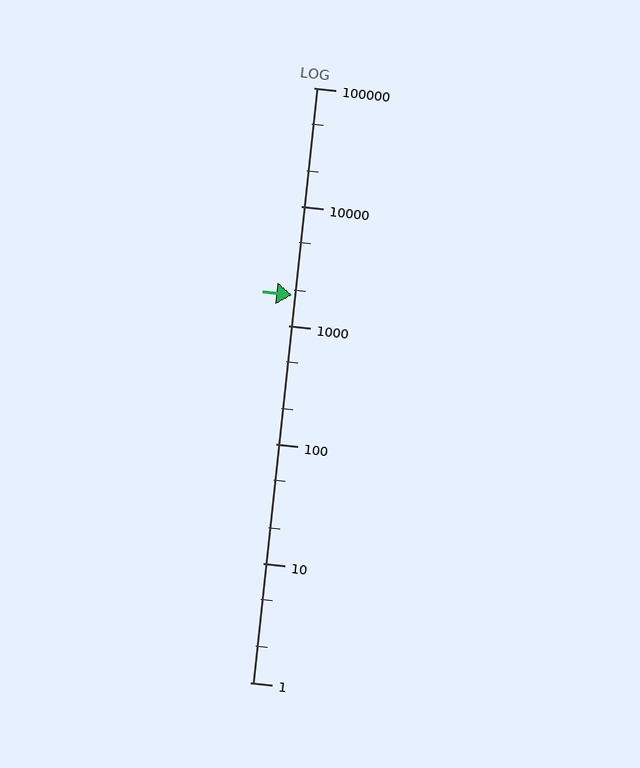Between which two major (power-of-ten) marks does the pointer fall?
The pointer is between 1000 and 10000.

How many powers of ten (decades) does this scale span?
The scale spans 5 decades, from 1 to 100000.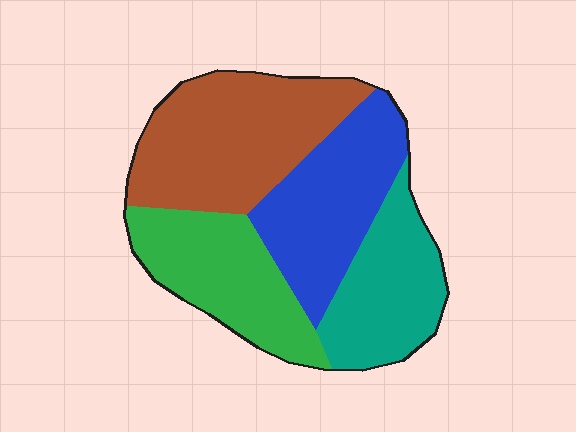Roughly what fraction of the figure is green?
Green takes up between a sixth and a third of the figure.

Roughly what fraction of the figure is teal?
Teal takes up between a sixth and a third of the figure.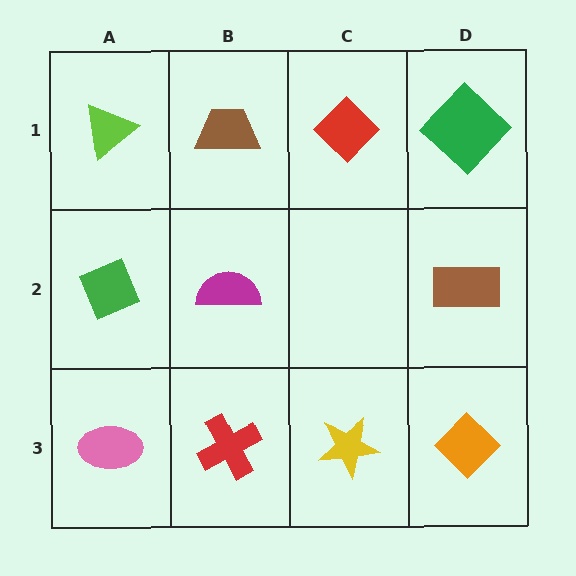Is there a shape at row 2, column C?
No, that cell is empty.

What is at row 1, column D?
A green diamond.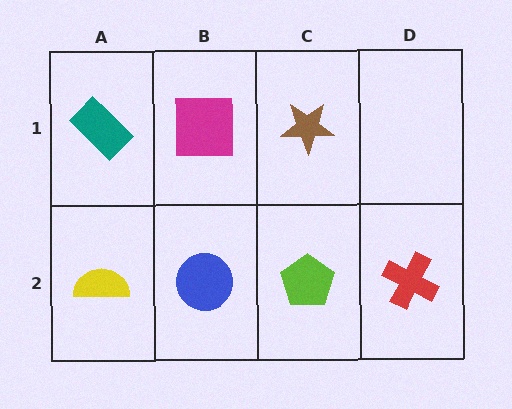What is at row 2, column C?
A lime pentagon.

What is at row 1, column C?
A brown star.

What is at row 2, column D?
A red cross.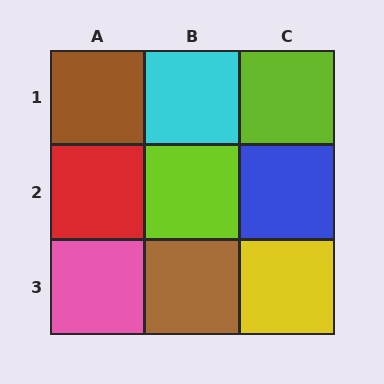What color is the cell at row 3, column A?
Pink.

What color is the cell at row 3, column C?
Yellow.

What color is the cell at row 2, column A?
Red.